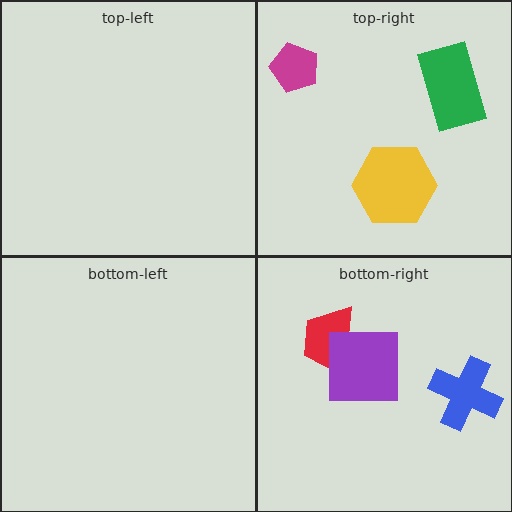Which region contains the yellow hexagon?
The top-right region.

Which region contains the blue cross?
The bottom-right region.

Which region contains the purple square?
The bottom-right region.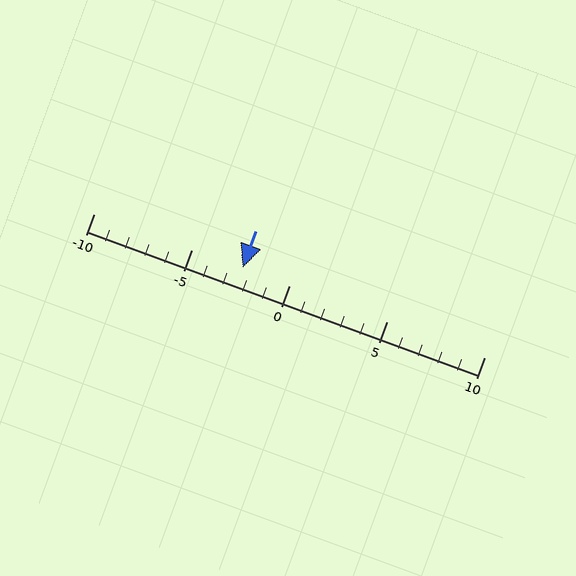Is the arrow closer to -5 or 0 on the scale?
The arrow is closer to 0.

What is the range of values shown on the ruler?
The ruler shows values from -10 to 10.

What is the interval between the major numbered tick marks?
The major tick marks are spaced 5 units apart.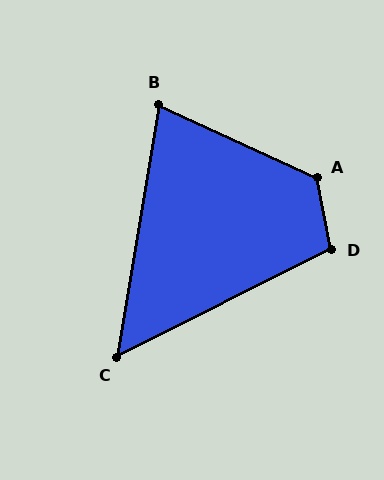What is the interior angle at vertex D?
Approximately 105 degrees (obtuse).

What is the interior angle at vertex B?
Approximately 75 degrees (acute).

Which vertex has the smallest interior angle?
C, at approximately 54 degrees.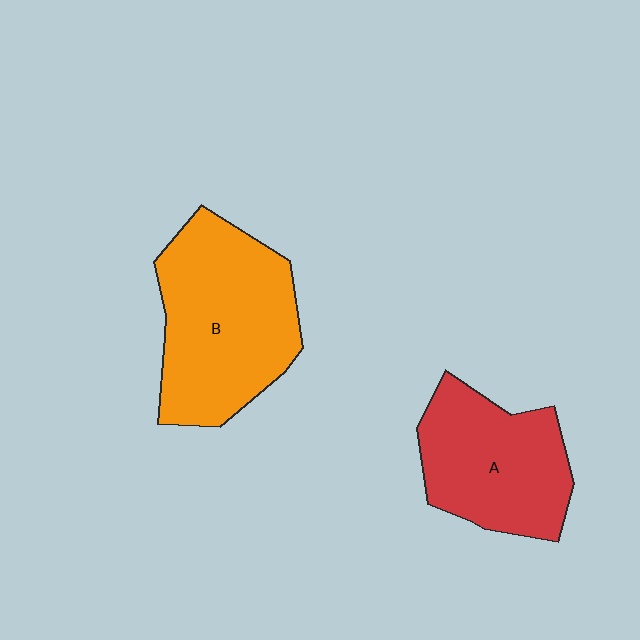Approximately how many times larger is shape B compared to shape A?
Approximately 1.3 times.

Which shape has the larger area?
Shape B (orange).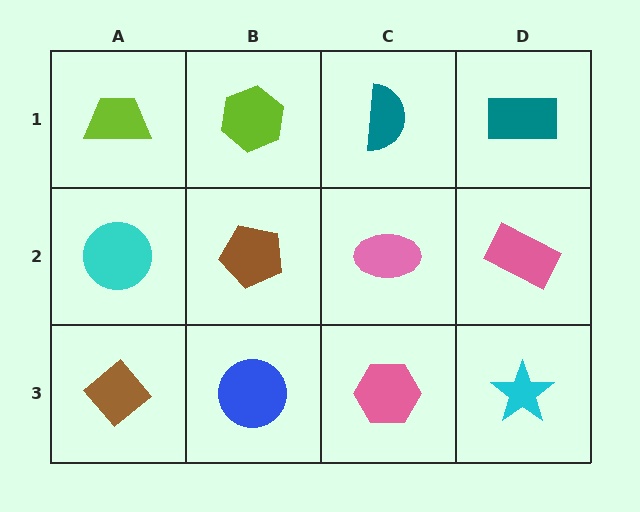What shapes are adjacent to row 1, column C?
A pink ellipse (row 2, column C), a lime hexagon (row 1, column B), a teal rectangle (row 1, column D).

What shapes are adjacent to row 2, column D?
A teal rectangle (row 1, column D), a cyan star (row 3, column D), a pink ellipse (row 2, column C).